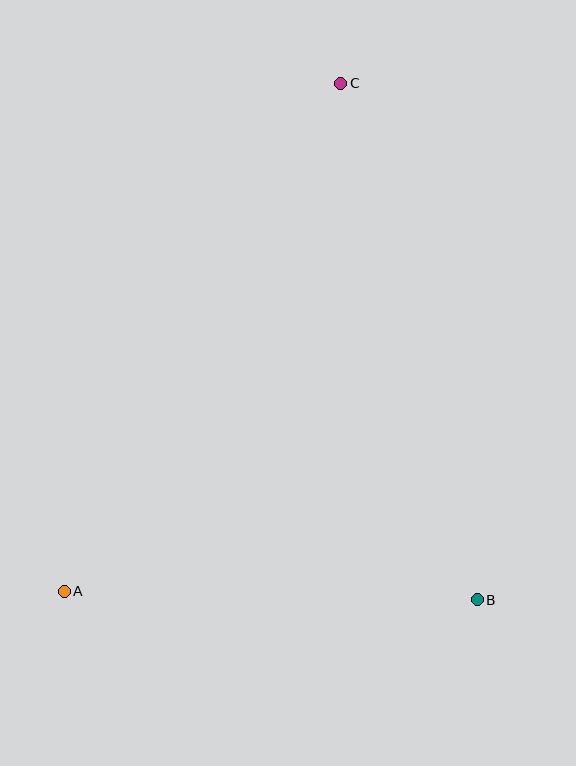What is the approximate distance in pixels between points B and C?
The distance between B and C is approximately 534 pixels.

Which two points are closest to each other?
Points A and B are closest to each other.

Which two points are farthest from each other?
Points A and C are farthest from each other.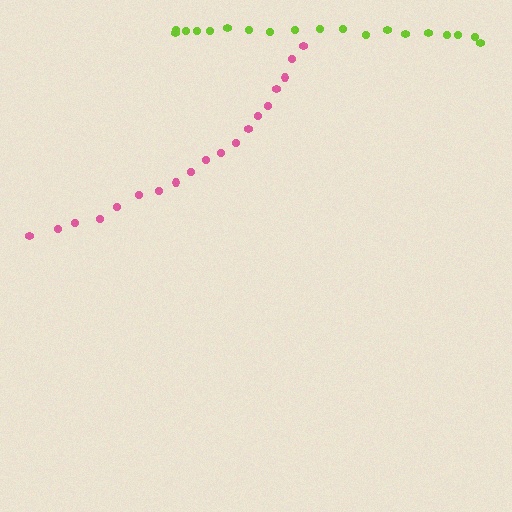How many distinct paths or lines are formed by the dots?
There are 2 distinct paths.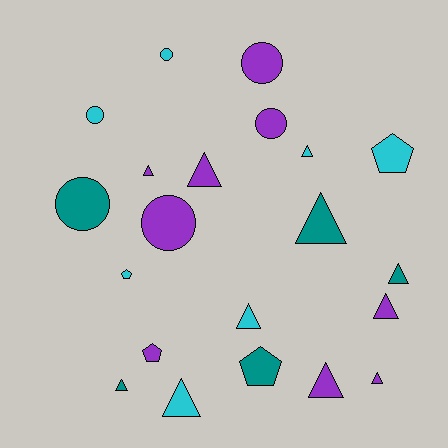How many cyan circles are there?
There are 2 cyan circles.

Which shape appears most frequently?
Triangle, with 11 objects.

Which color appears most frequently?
Purple, with 9 objects.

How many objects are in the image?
There are 21 objects.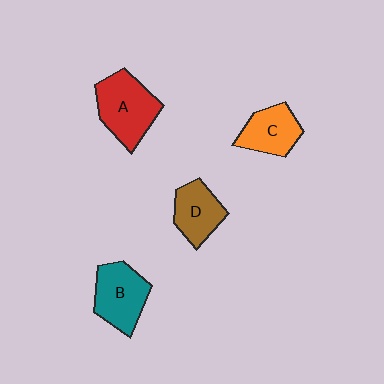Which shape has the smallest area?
Shape D (brown).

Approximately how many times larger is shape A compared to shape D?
Approximately 1.4 times.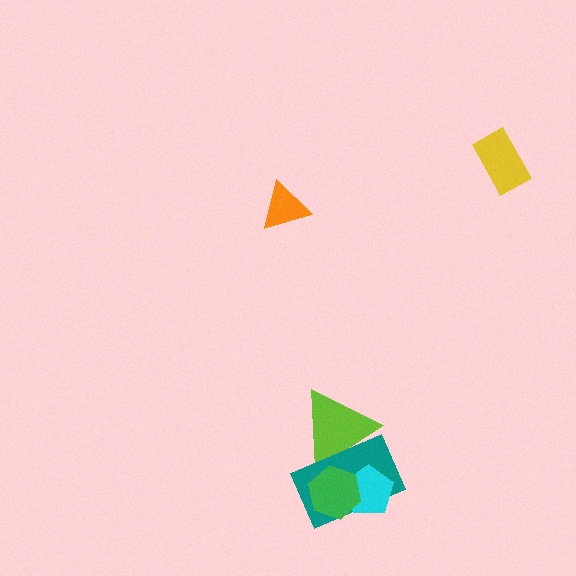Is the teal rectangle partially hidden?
Yes, it is partially covered by another shape.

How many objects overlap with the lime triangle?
2 objects overlap with the lime triangle.